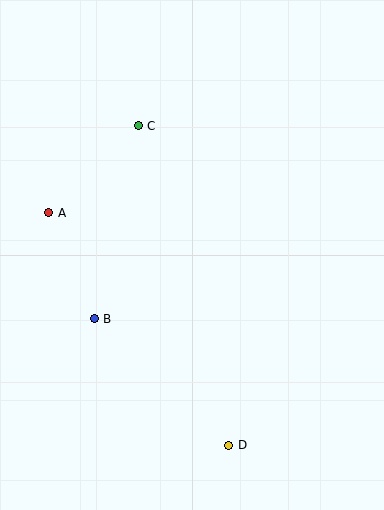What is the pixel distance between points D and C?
The distance between D and C is 332 pixels.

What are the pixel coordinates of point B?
Point B is at (94, 319).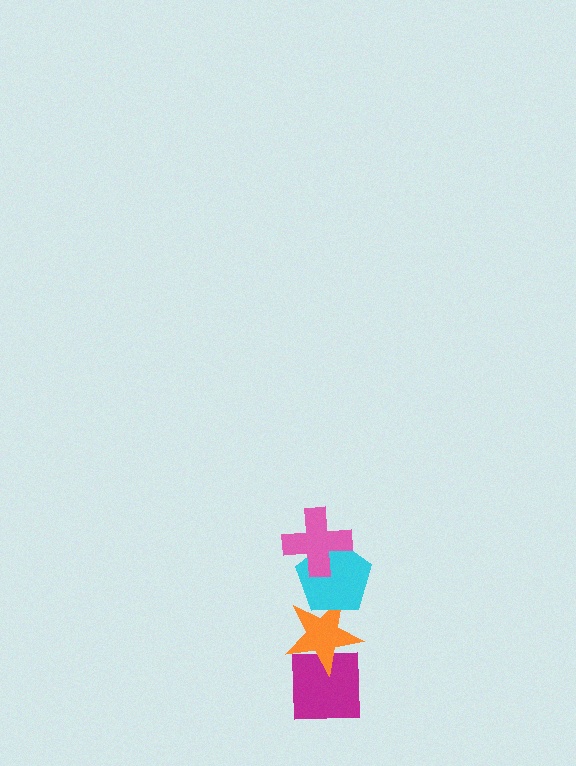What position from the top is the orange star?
The orange star is 3rd from the top.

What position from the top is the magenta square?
The magenta square is 4th from the top.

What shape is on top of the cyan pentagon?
The pink cross is on top of the cyan pentagon.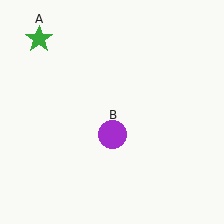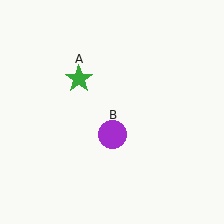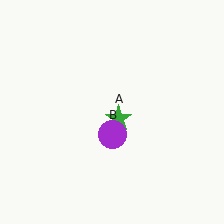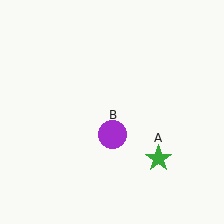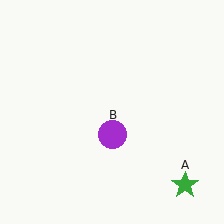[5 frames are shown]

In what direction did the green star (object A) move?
The green star (object A) moved down and to the right.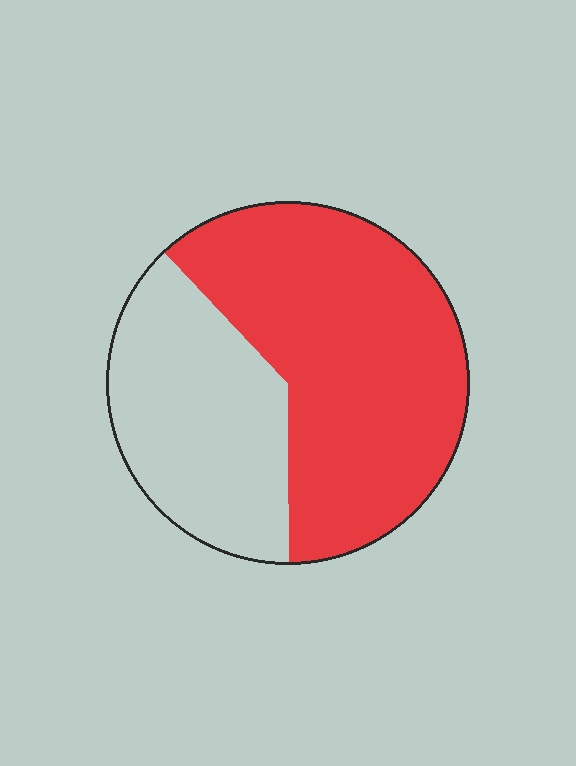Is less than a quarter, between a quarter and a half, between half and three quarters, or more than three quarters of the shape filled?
Between half and three quarters.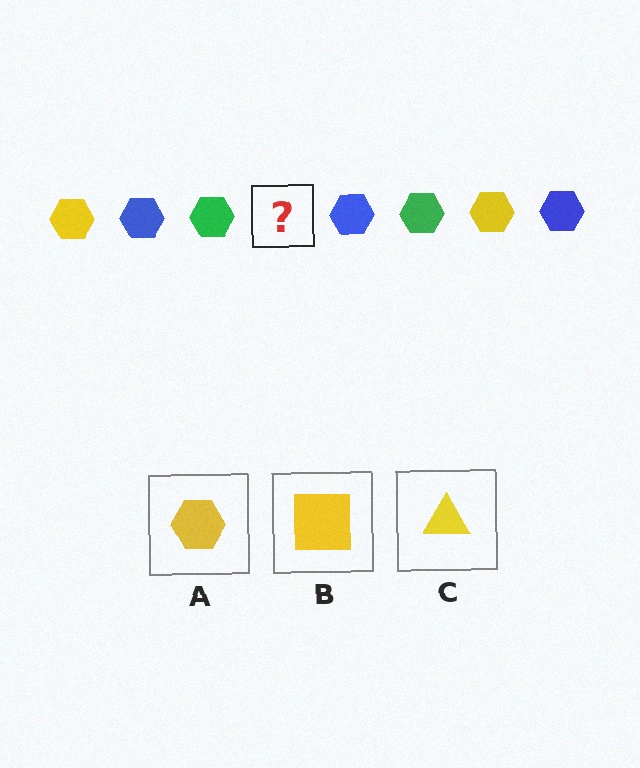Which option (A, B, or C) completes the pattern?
A.